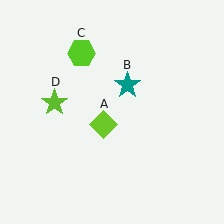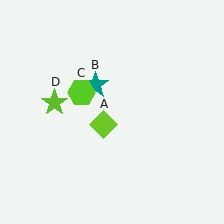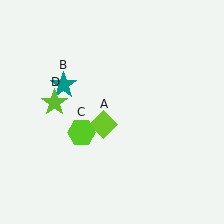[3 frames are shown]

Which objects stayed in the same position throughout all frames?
Lime diamond (object A) and lime star (object D) remained stationary.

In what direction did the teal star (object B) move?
The teal star (object B) moved left.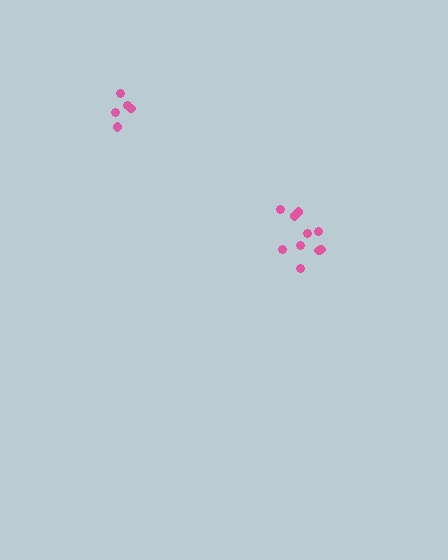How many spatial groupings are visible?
There are 2 spatial groupings.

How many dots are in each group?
Group 1: 10 dots, Group 2: 5 dots (15 total).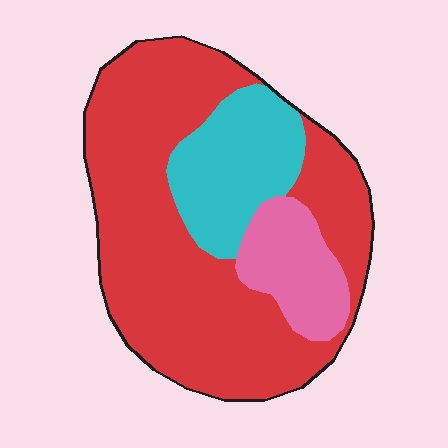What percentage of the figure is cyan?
Cyan takes up about one fifth (1/5) of the figure.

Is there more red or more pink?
Red.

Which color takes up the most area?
Red, at roughly 65%.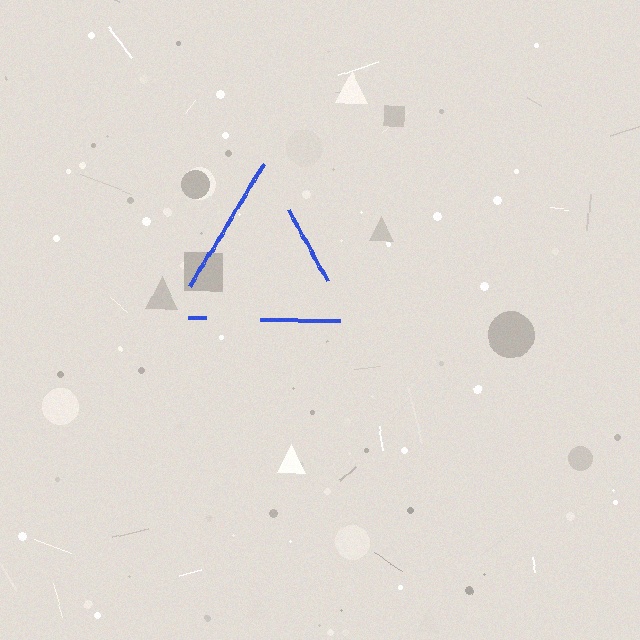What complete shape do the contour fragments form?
The contour fragments form a triangle.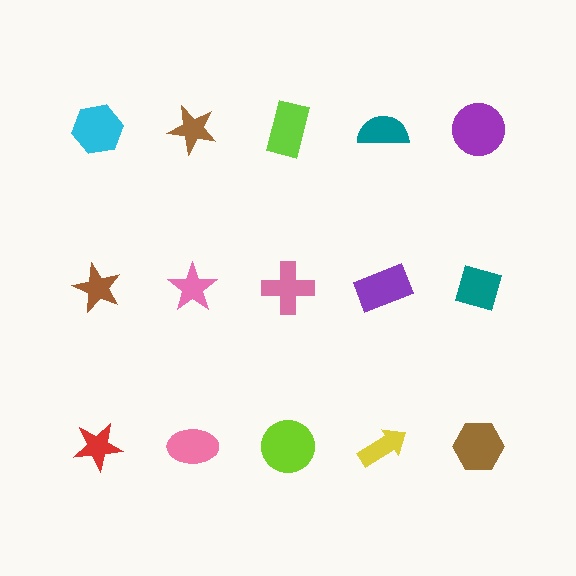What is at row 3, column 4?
A yellow arrow.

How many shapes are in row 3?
5 shapes.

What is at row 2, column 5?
A teal diamond.